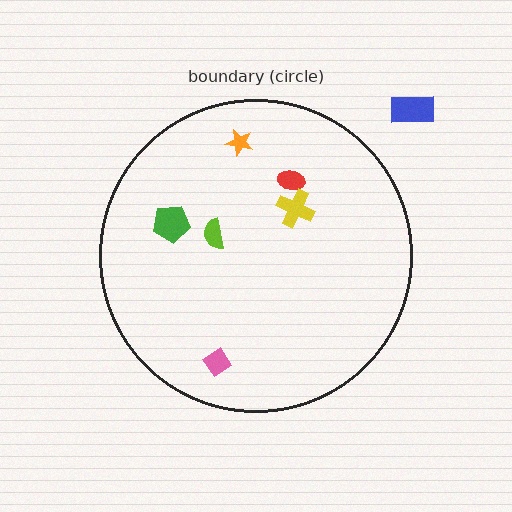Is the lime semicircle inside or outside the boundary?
Inside.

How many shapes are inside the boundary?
6 inside, 1 outside.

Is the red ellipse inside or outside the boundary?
Inside.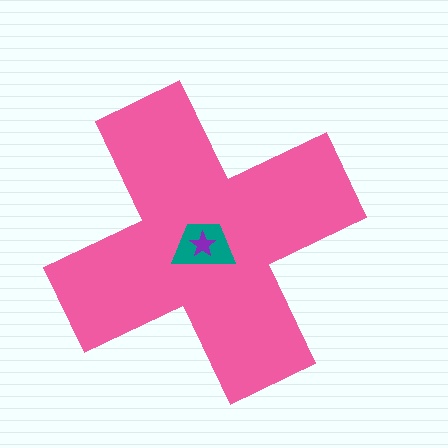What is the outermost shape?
The pink cross.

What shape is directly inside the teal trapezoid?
The purple star.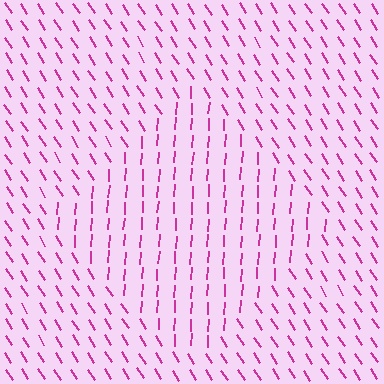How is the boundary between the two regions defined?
The boundary is defined purely by a change in line orientation (approximately 36 degrees difference). All lines are the same color and thickness.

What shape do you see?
I see a diamond.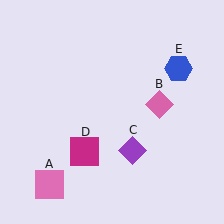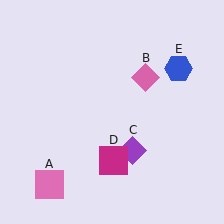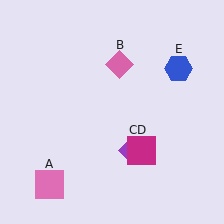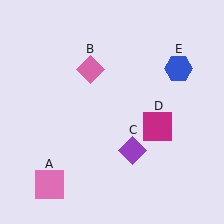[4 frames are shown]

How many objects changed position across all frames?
2 objects changed position: pink diamond (object B), magenta square (object D).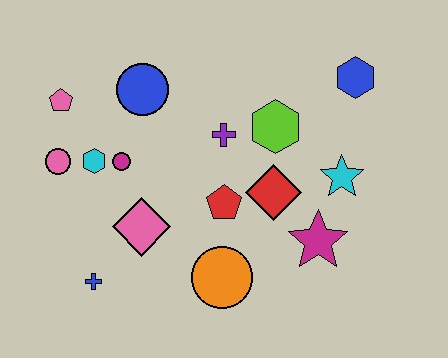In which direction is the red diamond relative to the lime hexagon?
The red diamond is below the lime hexagon.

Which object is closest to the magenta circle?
The cyan hexagon is closest to the magenta circle.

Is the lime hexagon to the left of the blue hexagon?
Yes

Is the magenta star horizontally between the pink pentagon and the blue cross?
No